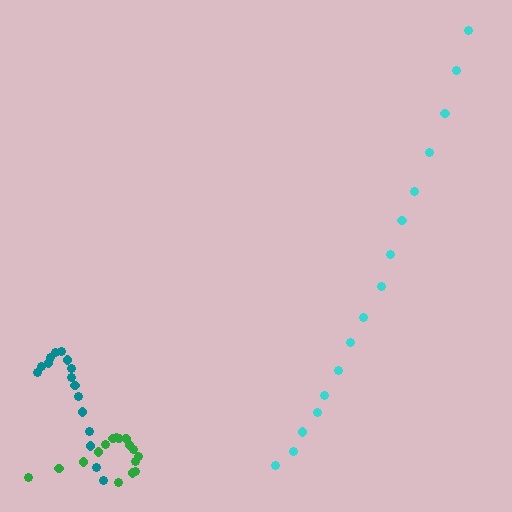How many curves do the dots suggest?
There are 3 distinct paths.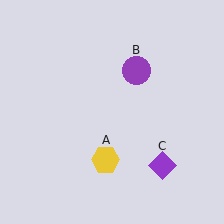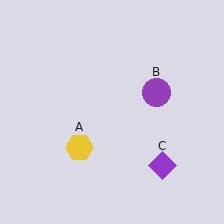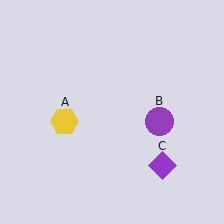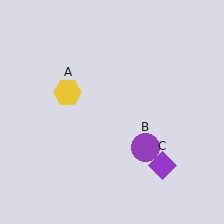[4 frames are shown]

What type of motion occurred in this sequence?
The yellow hexagon (object A), purple circle (object B) rotated clockwise around the center of the scene.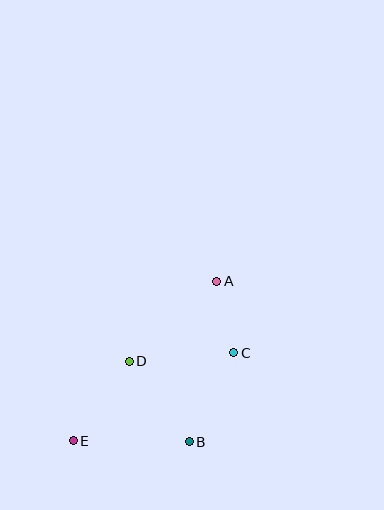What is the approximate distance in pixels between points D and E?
The distance between D and E is approximately 97 pixels.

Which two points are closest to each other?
Points A and C are closest to each other.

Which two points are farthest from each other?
Points A and E are farthest from each other.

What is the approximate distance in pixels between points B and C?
The distance between B and C is approximately 100 pixels.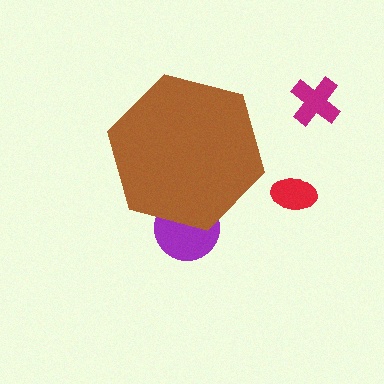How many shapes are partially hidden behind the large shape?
1 shape is partially hidden.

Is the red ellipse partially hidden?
No, the red ellipse is fully visible.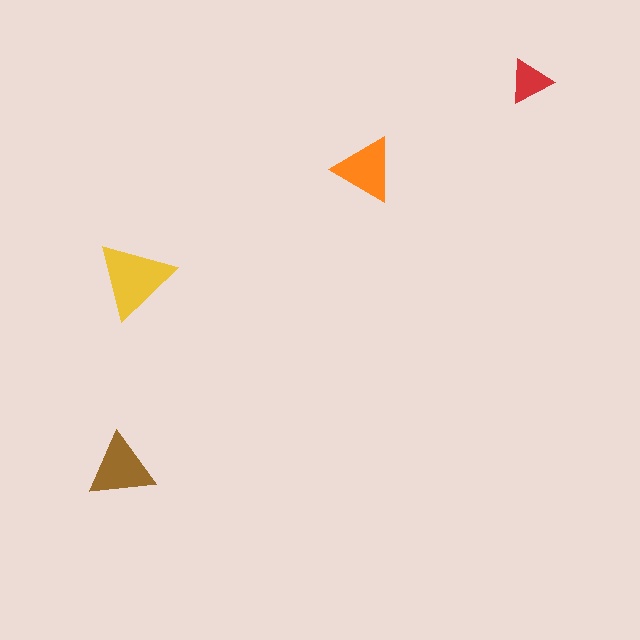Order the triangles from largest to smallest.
the yellow one, the brown one, the orange one, the red one.